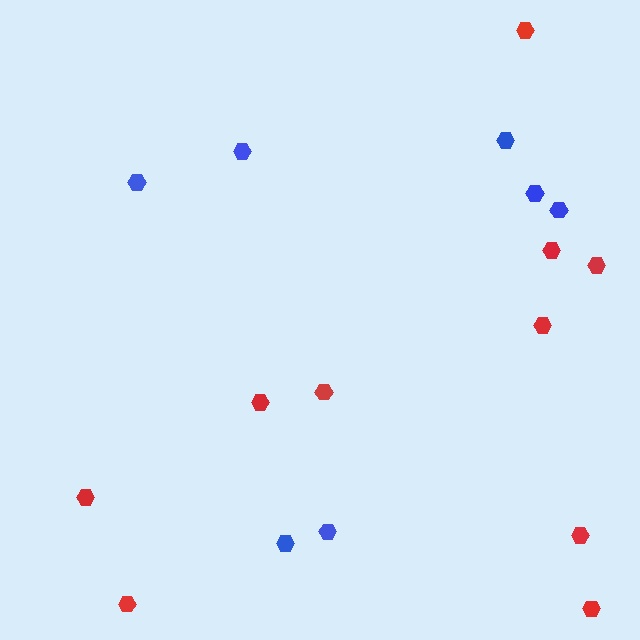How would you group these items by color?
There are 2 groups: one group of red hexagons (10) and one group of blue hexagons (7).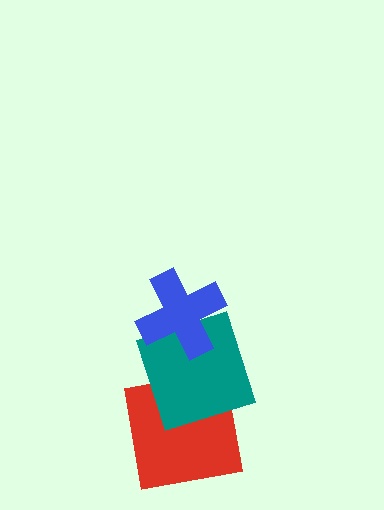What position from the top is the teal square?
The teal square is 2nd from the top.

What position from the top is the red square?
The red square is 3rd from the top.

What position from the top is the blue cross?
The blue cross is 1st from the top.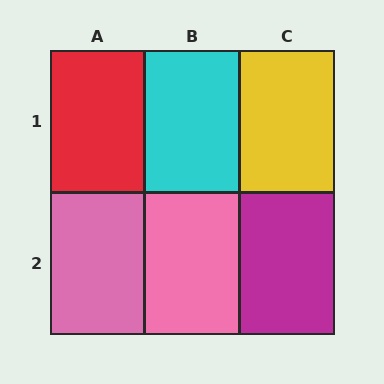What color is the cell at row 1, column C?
Yellow.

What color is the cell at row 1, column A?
Red.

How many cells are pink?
2 cells are pink.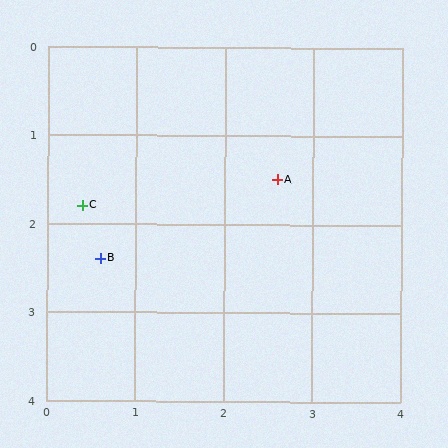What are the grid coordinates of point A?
Point A is at approximately (2.6, 1.5).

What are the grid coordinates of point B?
Point B is at approximately (0.6, 2.4).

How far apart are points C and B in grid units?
Points C and B are about 0.6 grid units apart.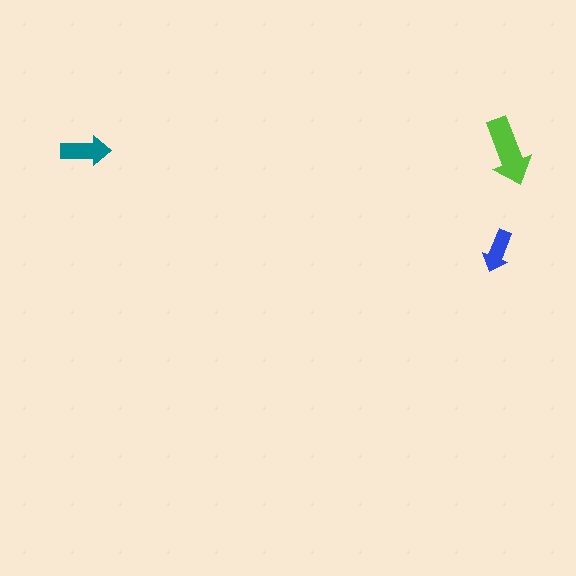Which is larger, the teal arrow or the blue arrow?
The teal one.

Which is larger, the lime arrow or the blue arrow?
The lime one.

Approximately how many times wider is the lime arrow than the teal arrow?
About 1.5 times wider.